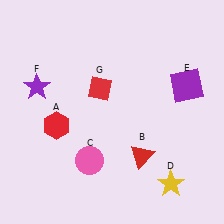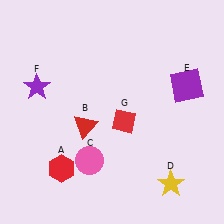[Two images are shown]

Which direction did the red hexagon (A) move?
The red hexagon (A) moved down.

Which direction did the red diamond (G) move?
The red diamond (G) moved down.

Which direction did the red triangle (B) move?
The red triangle (B) moved left.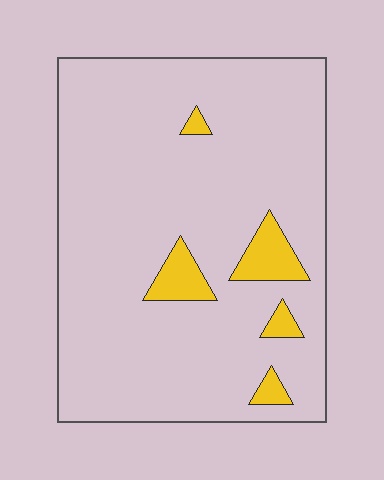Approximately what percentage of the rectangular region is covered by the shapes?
Approximately 10%.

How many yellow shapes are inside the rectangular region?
5.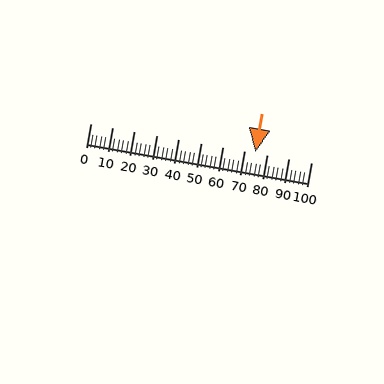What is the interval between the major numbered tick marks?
The major tick marks are spaced 10 units apart.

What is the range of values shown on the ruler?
The ruler shows values from 0 to 100.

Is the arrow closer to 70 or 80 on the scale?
The arrow is closer to 70.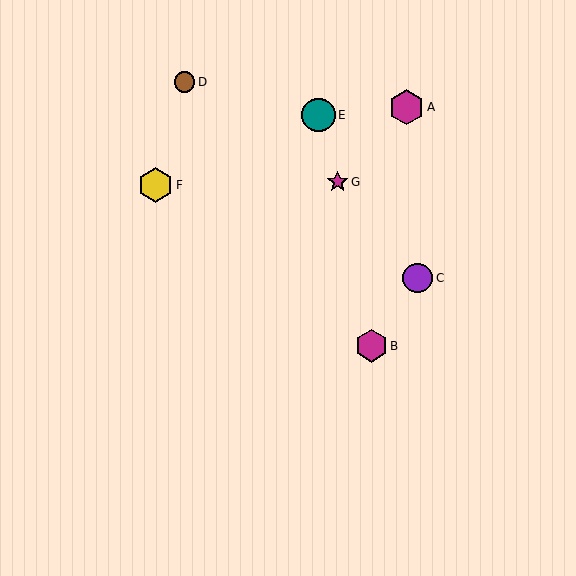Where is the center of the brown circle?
The center of the brown circle is at (185, 82).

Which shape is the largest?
The magenta hexagon (labeled A) is the largest.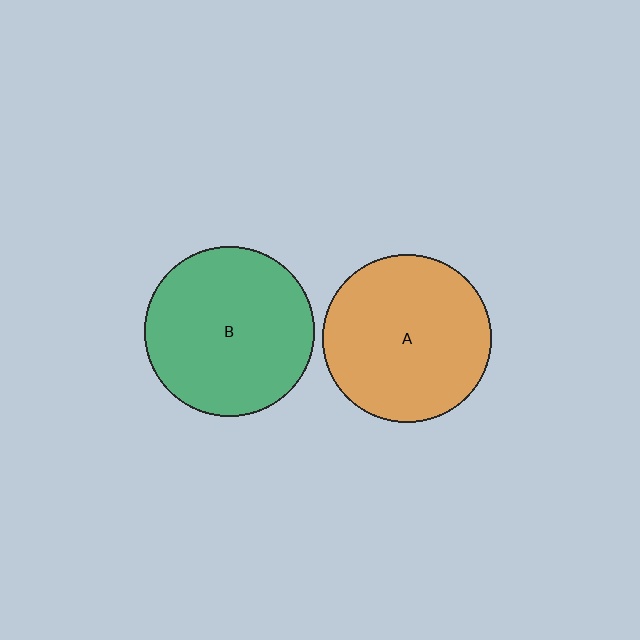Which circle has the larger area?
Circle B (green).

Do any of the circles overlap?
No, none of the circles overlap.